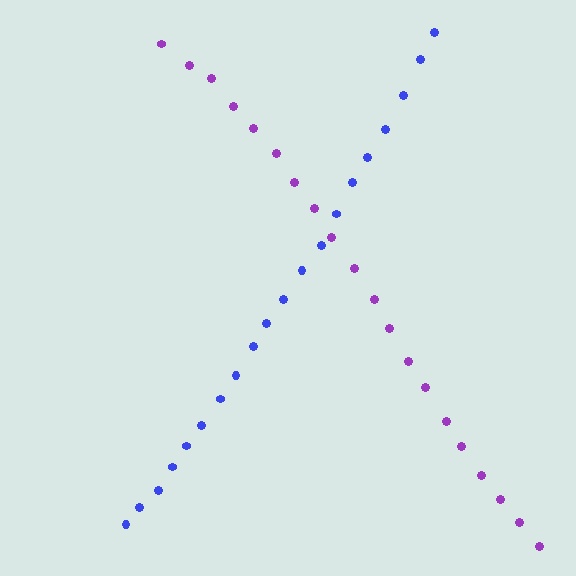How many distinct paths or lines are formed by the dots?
There are 2 distinct paths.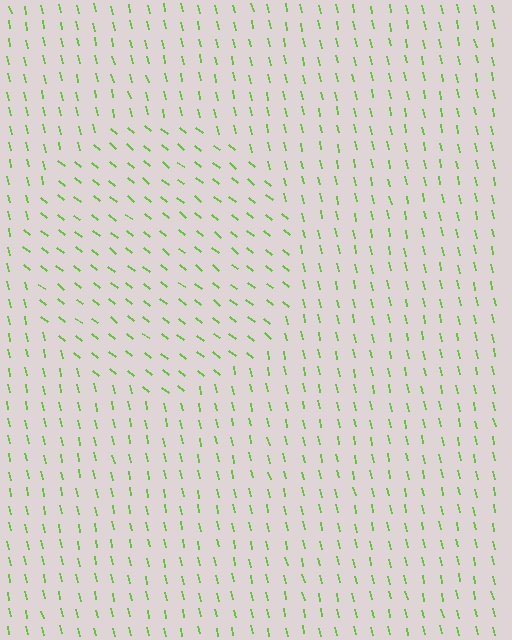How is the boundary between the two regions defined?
The boundary is defined purely by a change in line orientation (approximately 39 degrees difference). All lines are the same color and thickness.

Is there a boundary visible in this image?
Yes, there is a texture boundary formed by a change in line orientation.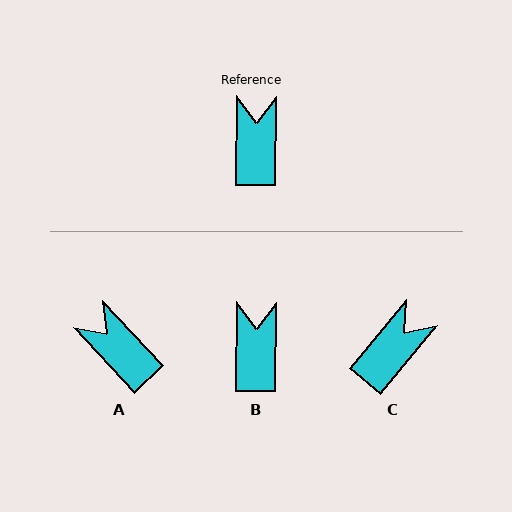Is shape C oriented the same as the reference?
No, it is off by about 39 degrees.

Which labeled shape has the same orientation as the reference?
B.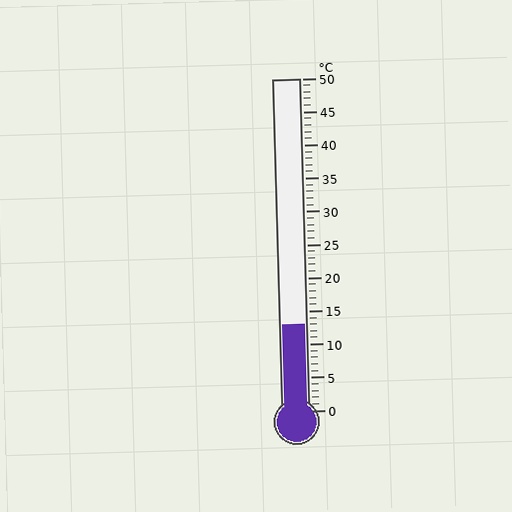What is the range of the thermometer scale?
The thermometer scale ranges from 0°C to 50°C.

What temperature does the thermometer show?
The thermometer shows approximately 13°C.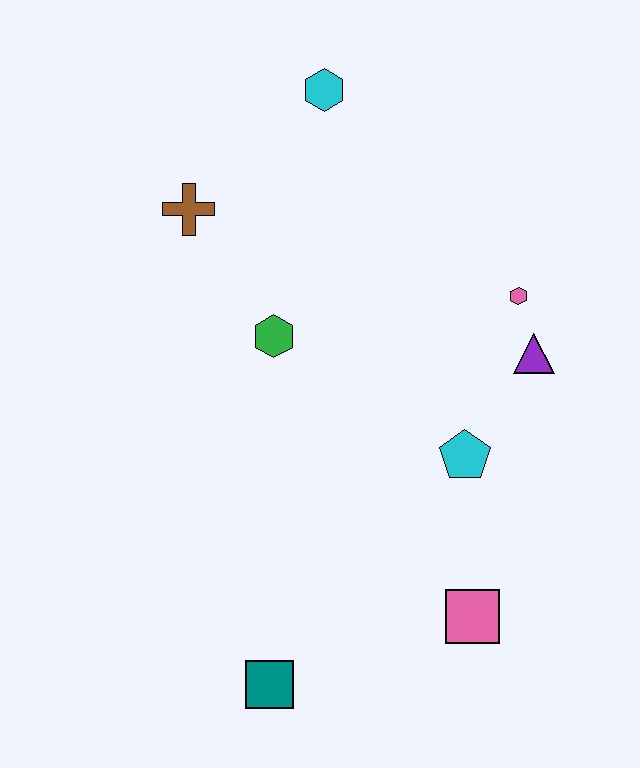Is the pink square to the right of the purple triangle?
No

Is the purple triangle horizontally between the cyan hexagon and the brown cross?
No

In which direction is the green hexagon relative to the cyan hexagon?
The green hexagon is below the cyan hexagon.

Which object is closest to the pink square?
The cyan pentagon is closest to the pink square.